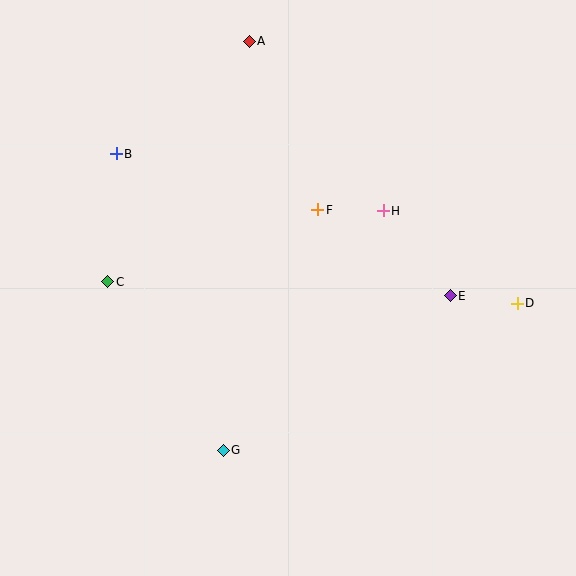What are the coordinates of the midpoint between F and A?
The midpoint between F and A is at (284, 126).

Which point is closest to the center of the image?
Point F at (318, 210) is closest to the center.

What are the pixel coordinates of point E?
Point E is at (450, 296).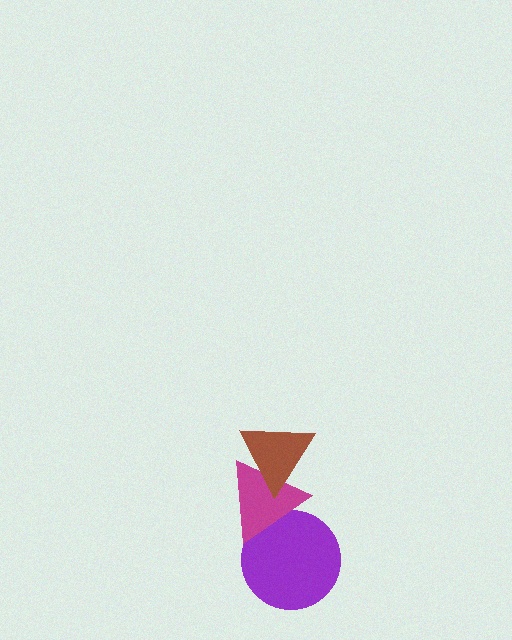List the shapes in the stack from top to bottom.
From top to bottom: the brown triangle, the magenta triangle, the purple circle.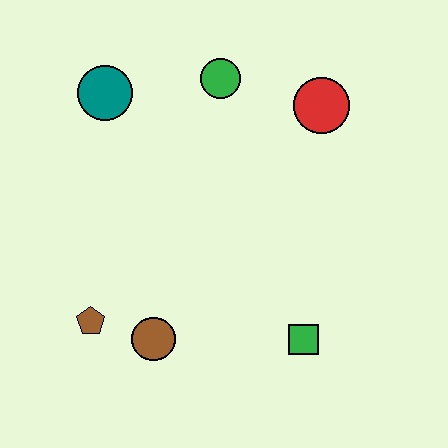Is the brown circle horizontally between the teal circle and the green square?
Yes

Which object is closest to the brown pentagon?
The brown circle is closest to the brown pentagon.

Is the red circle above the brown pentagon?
Yes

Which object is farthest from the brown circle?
The red circle is farthest from the brown circle.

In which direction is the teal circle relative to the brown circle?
The teal circle is above the brown circle.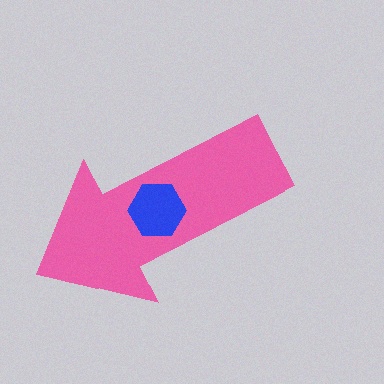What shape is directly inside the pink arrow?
The blue hexagon.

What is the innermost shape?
The blue hexagon.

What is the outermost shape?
The pink arrow.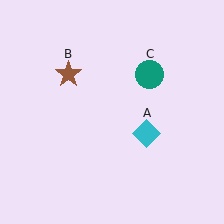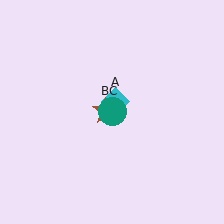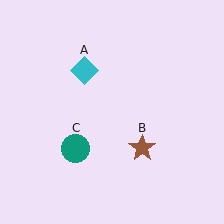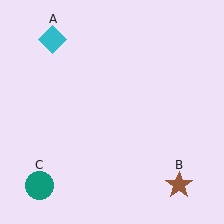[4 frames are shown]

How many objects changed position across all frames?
3 objects changed position: cyan diamond (object A), brown star (object B), teal circle (object C).